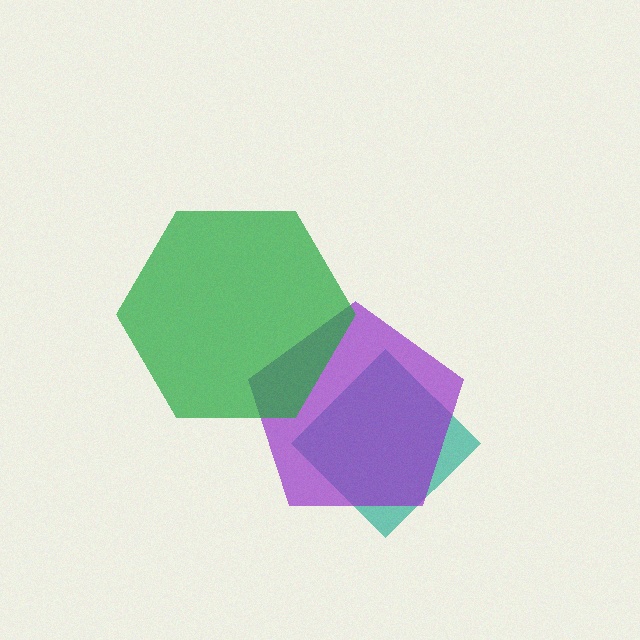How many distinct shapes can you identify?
There are 3 distinct shapes: a teal diamond, a purple pentagon, a green hexagon.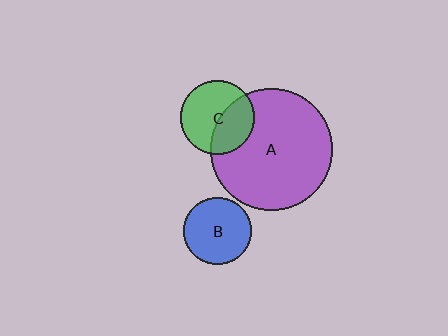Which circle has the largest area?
Circle A (purple).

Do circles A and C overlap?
Yes.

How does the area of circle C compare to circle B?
Approximately 1.2 times.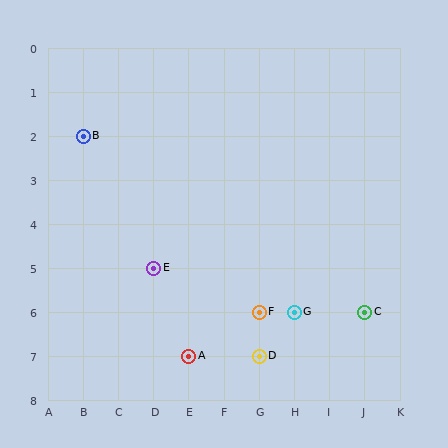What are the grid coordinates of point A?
Point A is at grid coordinates (E, 7).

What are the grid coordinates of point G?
Point G is at grid coordinates (H, 6).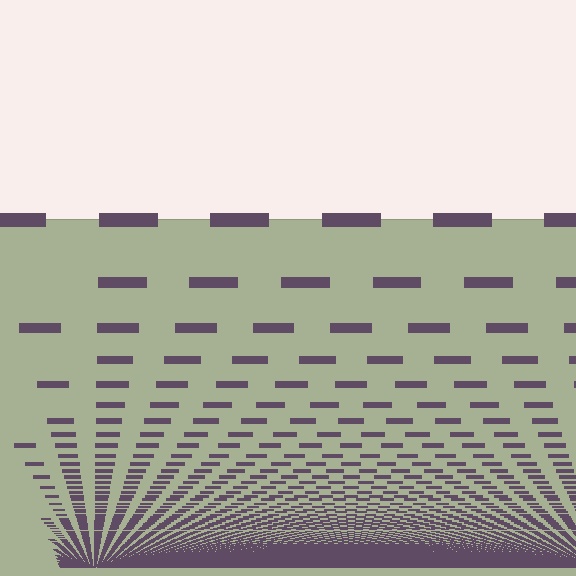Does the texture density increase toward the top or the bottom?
Density increases toward the bottom.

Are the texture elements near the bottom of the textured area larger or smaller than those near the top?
Smaller. The gradient is inverted — elements near the bottom are smaller and denser.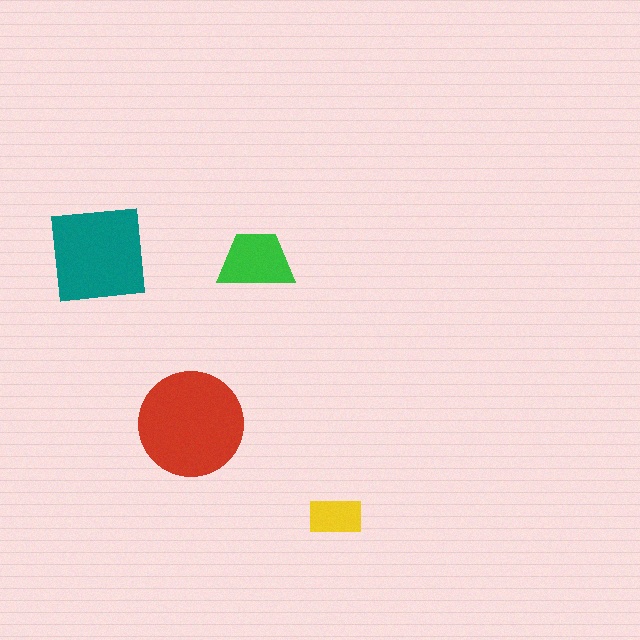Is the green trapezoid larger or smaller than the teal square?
Smaller.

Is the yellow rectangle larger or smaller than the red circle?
Smaller.